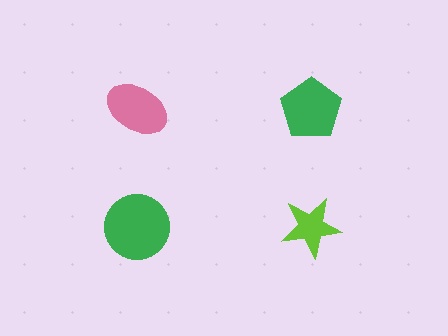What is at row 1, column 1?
A pink ellipse.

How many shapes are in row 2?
2 shapes.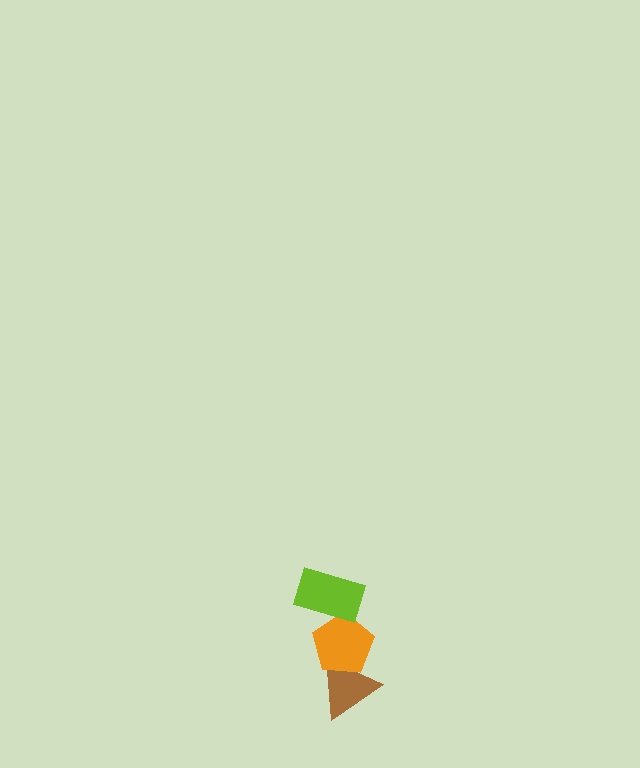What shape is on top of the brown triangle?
The orange pentagon is on top of the brown triangle.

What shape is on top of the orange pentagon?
The lime rectangle is on top of the orange pentagon.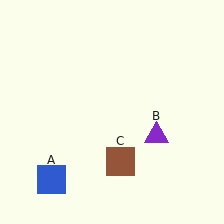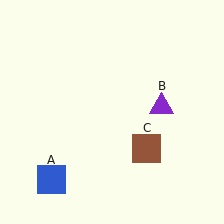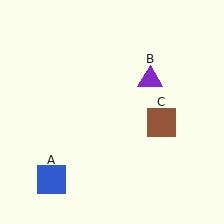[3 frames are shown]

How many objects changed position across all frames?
2 objects changed position: purple triangle (object B), brown square (object C).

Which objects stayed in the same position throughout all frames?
Blue square (object A) remained stationary.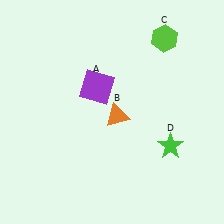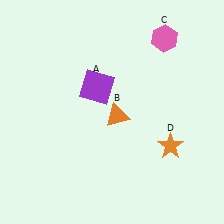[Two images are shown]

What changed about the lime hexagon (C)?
In Image 1, C is lime. In Image 2, it changed to pink.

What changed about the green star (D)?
In Image 1, D is green. In Image 2, it changed to orange.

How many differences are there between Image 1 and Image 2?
There are 2 differences between the two images.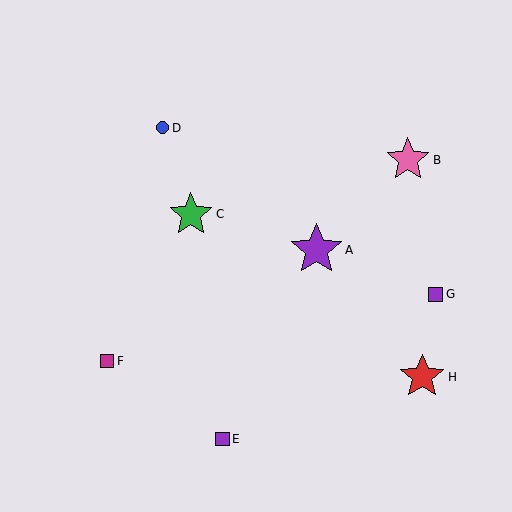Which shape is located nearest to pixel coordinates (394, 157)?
The pink star (labeled B) at (408, 160) is nearest to that location.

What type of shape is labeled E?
Shape E is a purple square.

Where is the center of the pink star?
The center of the pink star is at (408, 160).